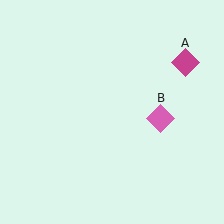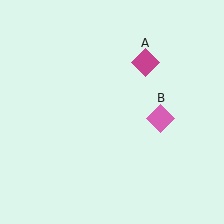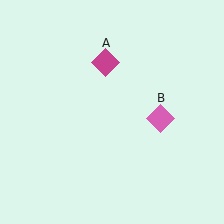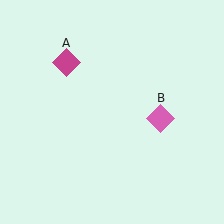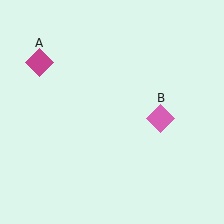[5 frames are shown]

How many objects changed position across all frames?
1 object changed position: magenta diamond (object A).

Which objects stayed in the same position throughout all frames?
Pink diamond (object B) remained stationary.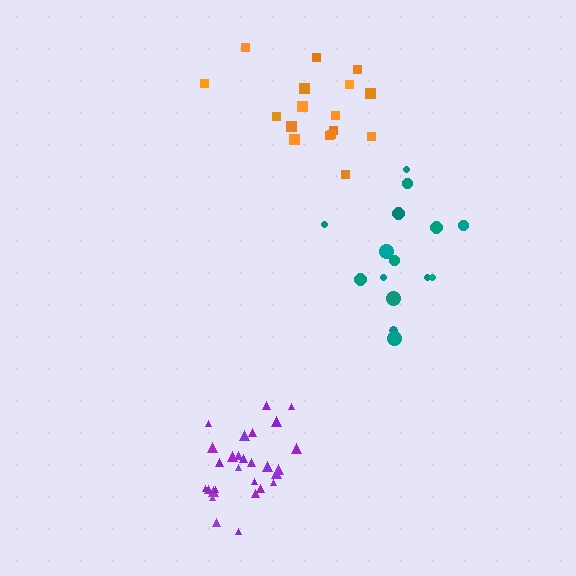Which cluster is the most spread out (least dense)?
Teal.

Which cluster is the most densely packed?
Purple.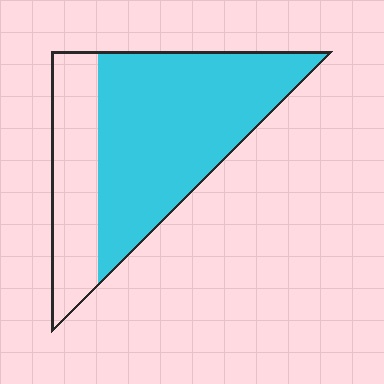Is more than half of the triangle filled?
Yes.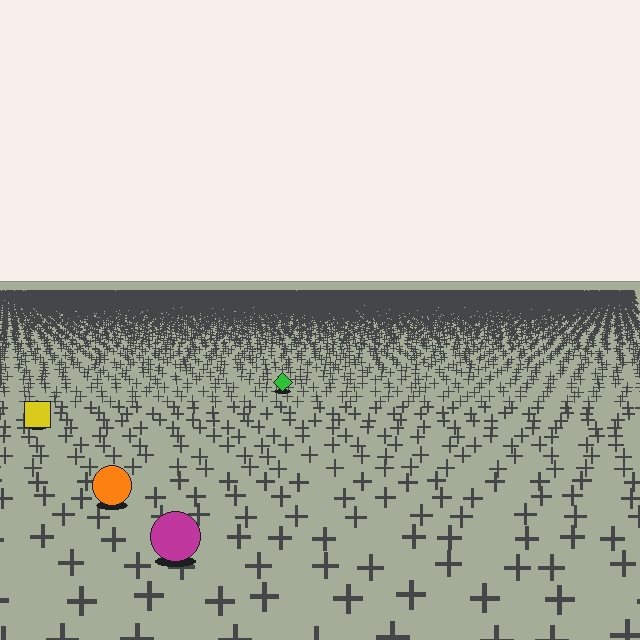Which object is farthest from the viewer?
The green diamond is farthest from the viewer. It appears smaller and the ground texture around it is denser.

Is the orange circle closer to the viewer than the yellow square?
Yes. The orange circle is closer — you can tell from the texture gradient: the ground texture is coarser near it.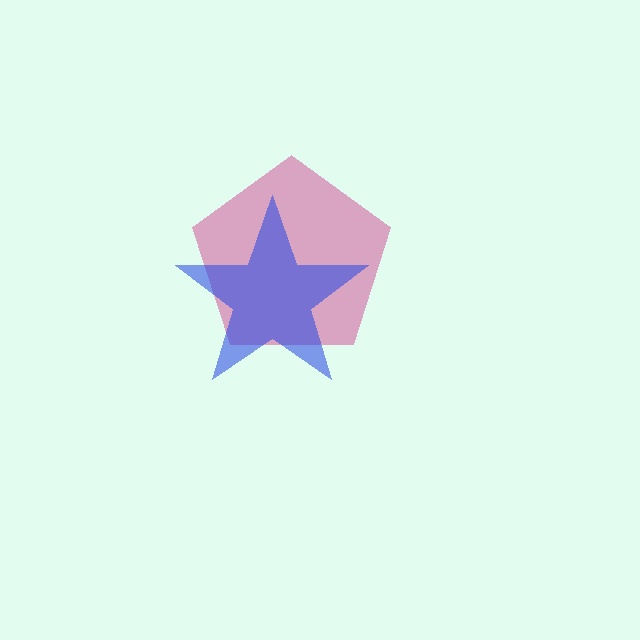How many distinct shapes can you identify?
There are 2 distinct shapes: a magenta pentagon, a blue star.